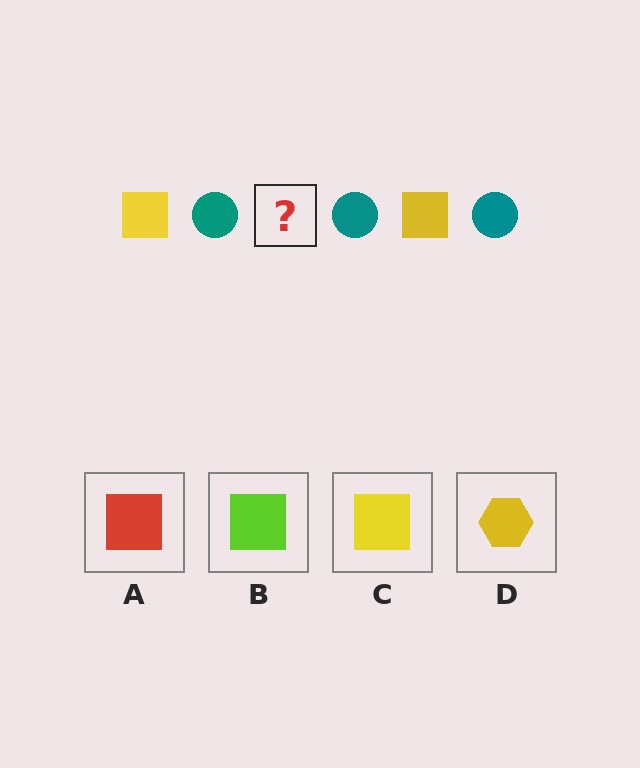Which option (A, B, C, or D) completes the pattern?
C.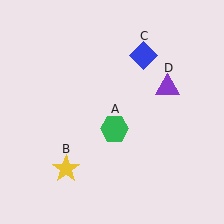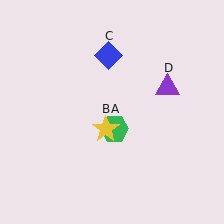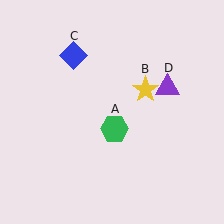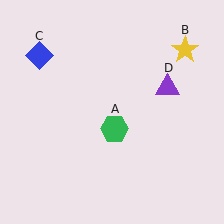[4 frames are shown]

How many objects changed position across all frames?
2 objects changed position: yellow star (object B), blue diamond (object C).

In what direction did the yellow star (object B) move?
The yellow star (object B) moved up and to the right.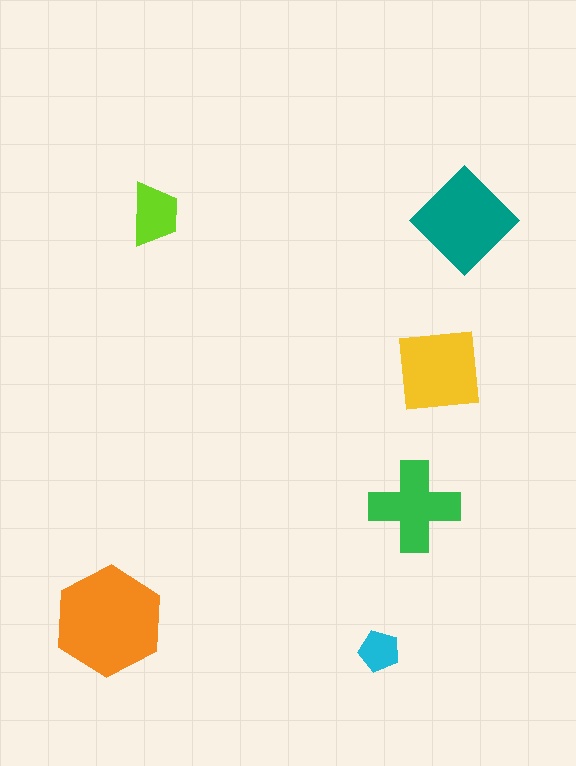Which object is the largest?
The orange hexagon.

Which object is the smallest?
The cyan pentagon.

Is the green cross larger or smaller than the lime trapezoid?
Larger.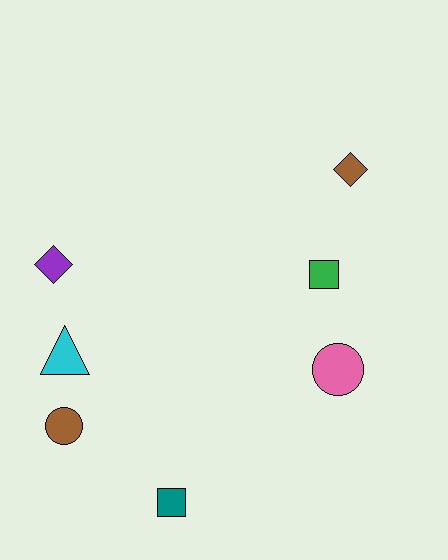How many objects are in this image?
There are 7 objects.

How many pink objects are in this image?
There is 1 pink object.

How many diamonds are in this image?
There are 2 diamonds.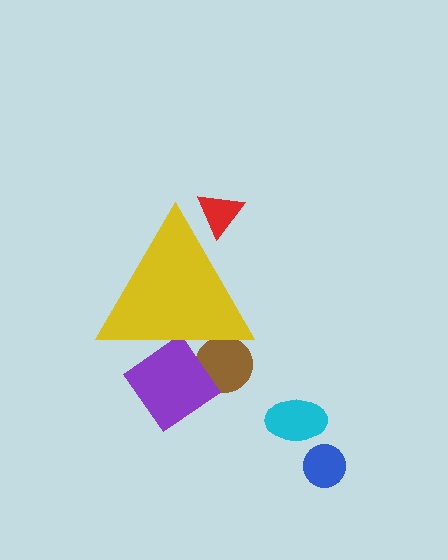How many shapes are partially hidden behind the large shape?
3 shapes are partially hidden.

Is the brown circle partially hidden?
Yes, the brown circle is partially hidden behind the yellow triangle.